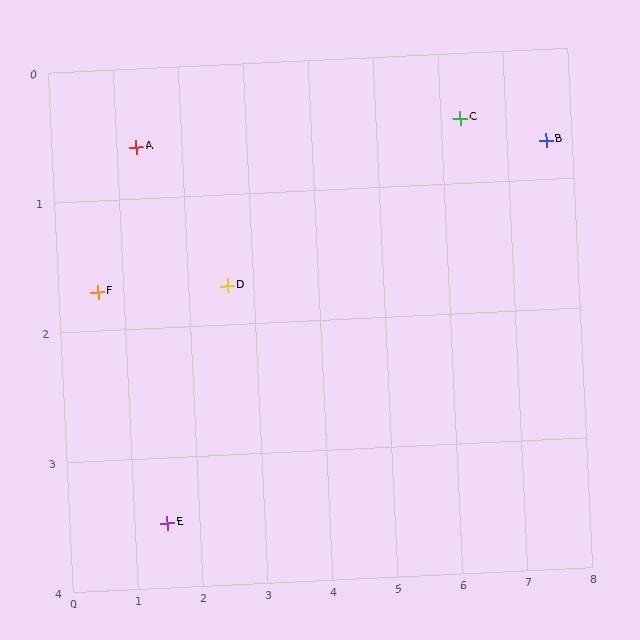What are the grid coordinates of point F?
Point F is at approximately (0.6, 1.7).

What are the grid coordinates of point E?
Point E is at approximately (1.5, 3.5).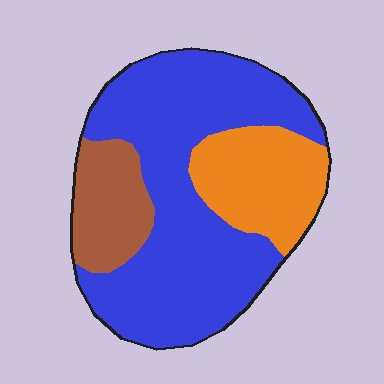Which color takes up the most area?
Blue, at roughly 65%.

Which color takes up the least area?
Brown, at roughly 15%.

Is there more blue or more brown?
Blue.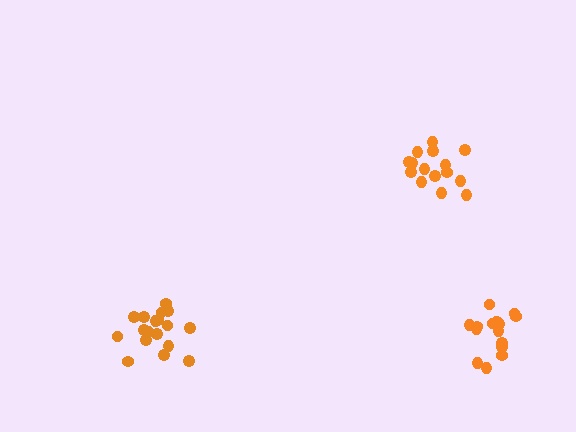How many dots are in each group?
Group 1: 17 dots, Group 2: 15 dots, Group 3: 18 dots (50 total).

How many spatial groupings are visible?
There are 3 spatial groupings.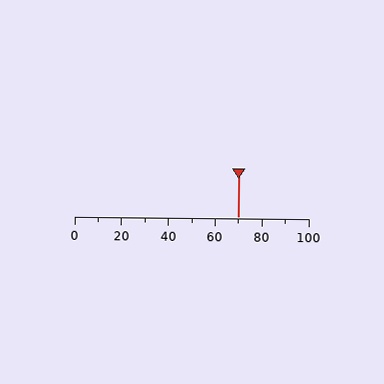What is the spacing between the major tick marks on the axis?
The major ticks are spaced 20 apart.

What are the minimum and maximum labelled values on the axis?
The axis runs from 0 to 100.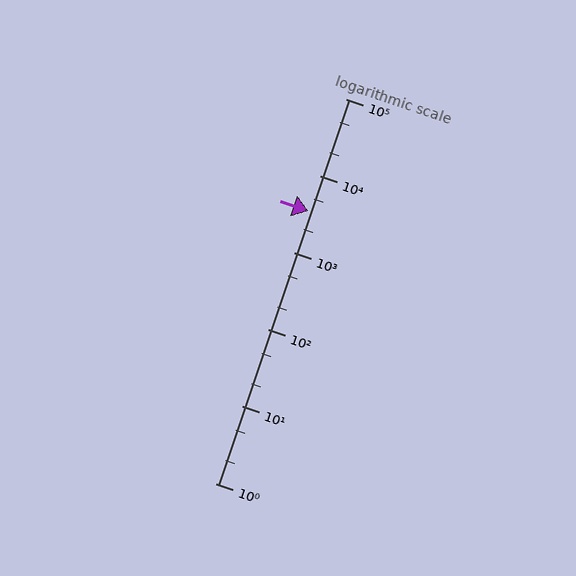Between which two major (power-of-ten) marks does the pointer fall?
The pointer is between 1000 and 10000.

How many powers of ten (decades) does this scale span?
The scale spans 5 decades, from 1 to 100000.